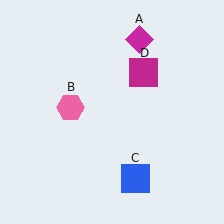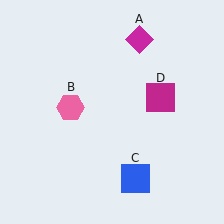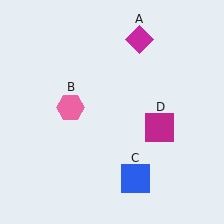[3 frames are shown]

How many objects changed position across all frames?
1 object changed position: magenta square (object D).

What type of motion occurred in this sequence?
The magenta square (object D) rotated clockwise around the center of the scene.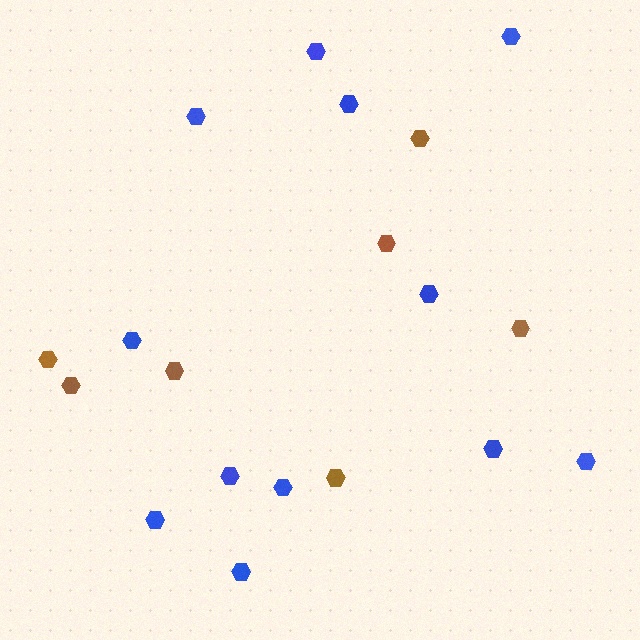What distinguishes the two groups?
There are 2 groups: one group of brown hexagons (7) and one group of blue hexagons (12).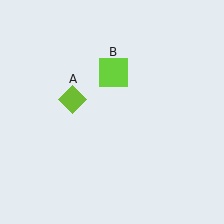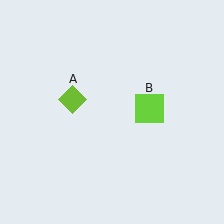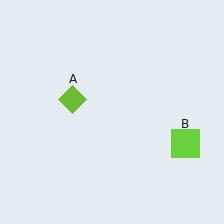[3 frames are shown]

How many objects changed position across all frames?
1 object changed position: lime square (object B).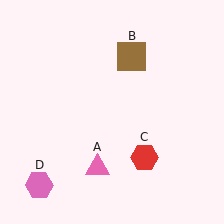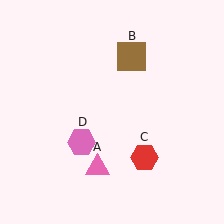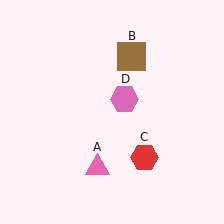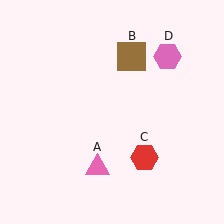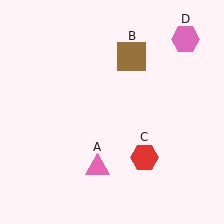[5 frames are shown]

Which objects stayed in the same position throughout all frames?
Pink triangle (object A) and brown square (object B) and red hexagon (object C) remained stationary.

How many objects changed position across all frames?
1 object changed position: pink hexagon (object D).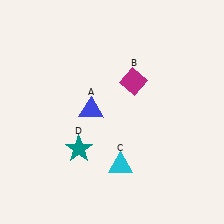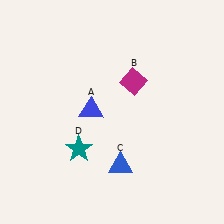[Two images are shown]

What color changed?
The triangle (C) changed from cyan in Image 1 to blue in Image 2.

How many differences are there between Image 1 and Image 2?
There is 1 difference between the two images.